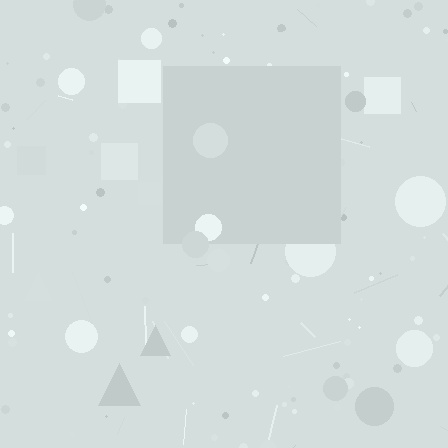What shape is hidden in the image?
A square is hidden in the image.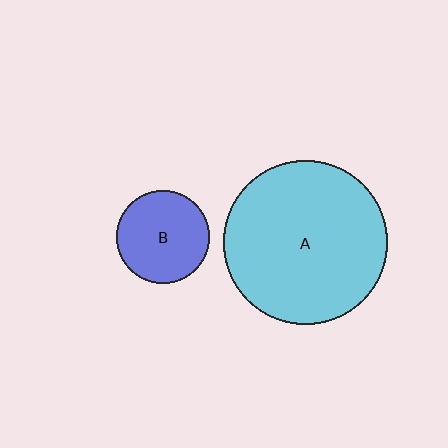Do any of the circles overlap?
No, none of the circles overlap.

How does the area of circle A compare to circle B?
Approximately 3.1 times.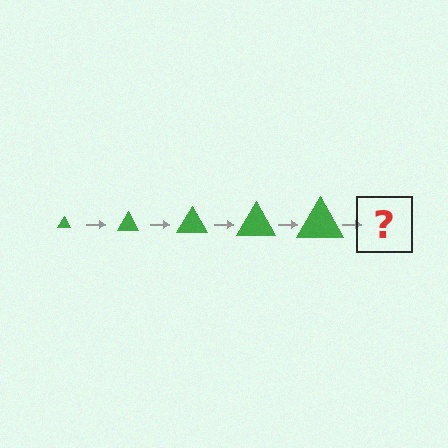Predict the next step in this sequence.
The next step is a green triangle, larger than the previous one.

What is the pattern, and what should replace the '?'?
The pattern is that the triangle gets progressively larger each step. The '?' should be a green triangle, larger than the previous one.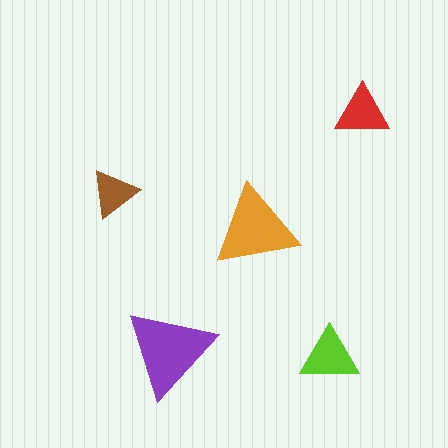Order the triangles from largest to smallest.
the purple one, the orange one, the lime one, the red one, the brown one.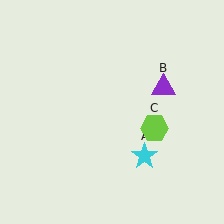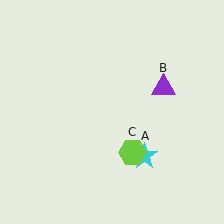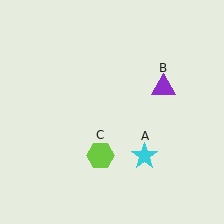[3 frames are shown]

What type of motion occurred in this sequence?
The lime hexagon (object C) rotated clockwise around the center of the scene.